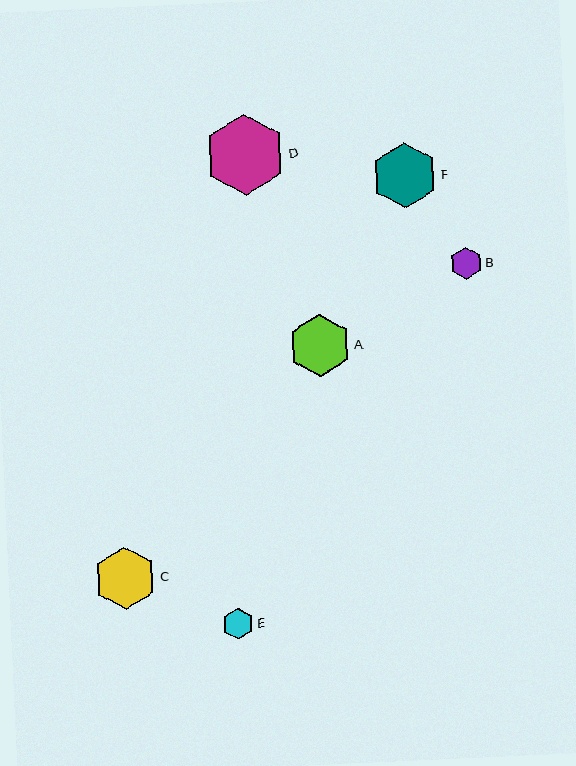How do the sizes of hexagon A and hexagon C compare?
Hexagon A and hexagon C are approximately the same size.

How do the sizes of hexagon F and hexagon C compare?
Hexagon F and hexagon C are approximately the same size.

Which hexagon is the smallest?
Hexagon E is the smallest with a size of approximately 31 pixels.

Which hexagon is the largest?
Hexagon D is the largest with a size of approximately 81 pixels.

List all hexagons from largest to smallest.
From largest to smallest: D, F, A, C, B, E.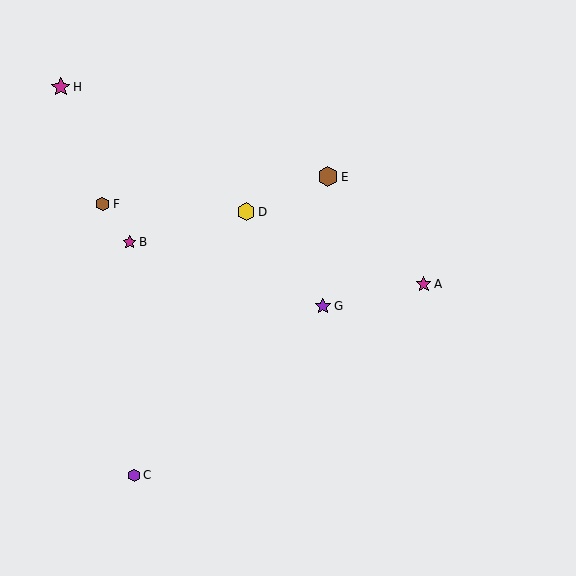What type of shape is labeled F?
Shape F is a brown hexagon.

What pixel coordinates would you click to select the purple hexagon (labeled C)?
Click at (134, 475) to select the purple hexagon C.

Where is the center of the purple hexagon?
The center of the purple hexagon is at (134, 475).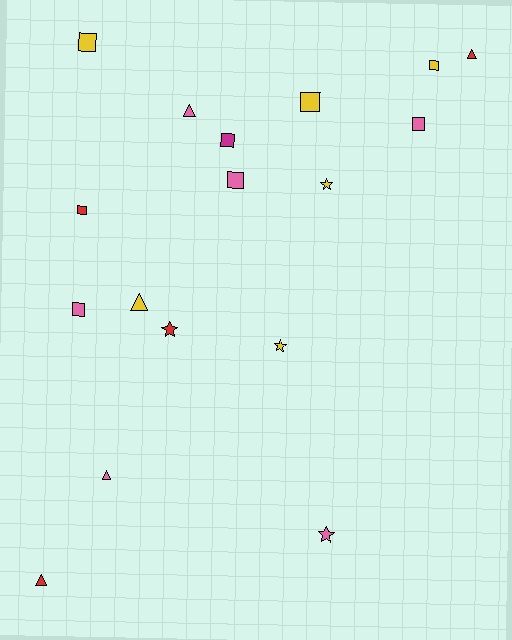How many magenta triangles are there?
There are no magenta triangles.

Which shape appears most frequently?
Square, with 8 objects.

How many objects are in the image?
There are 17 objects.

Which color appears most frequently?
Pink, with 6 objects.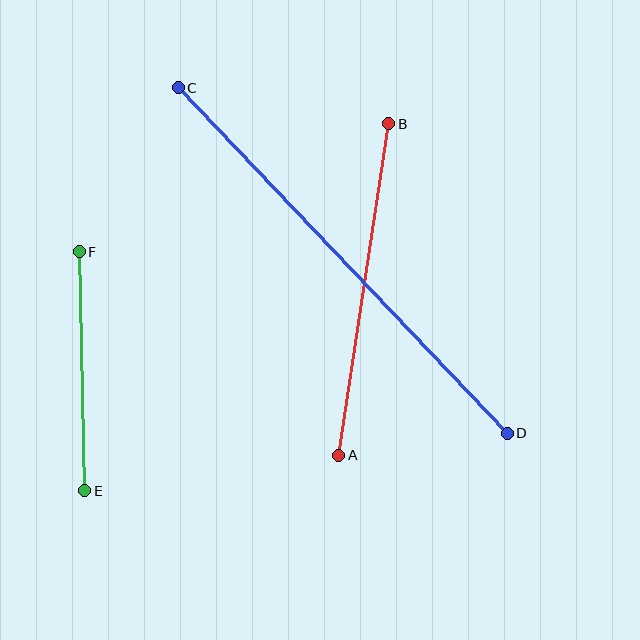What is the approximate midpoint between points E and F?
The midpoint is at approximately (82, 371) pixels.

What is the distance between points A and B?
The distance is approximately 335 pixels.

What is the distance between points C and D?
The distance is approximately 478 pixels.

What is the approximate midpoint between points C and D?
The midpoint is at approximately (343, 260) pixels.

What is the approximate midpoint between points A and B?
The midpoint is at approximately (364, 290) pixels.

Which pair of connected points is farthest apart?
Points C and D are farthest apart.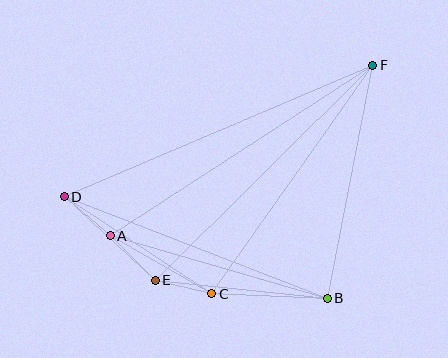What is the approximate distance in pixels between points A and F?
The distance between A and F is approximately 313 pixels.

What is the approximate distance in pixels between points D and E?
The distance between D and E is approximately 124 pixels.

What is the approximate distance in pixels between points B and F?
The distance between B and F is approximately 237 pixels.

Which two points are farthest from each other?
Points D and F are farthest from each other.